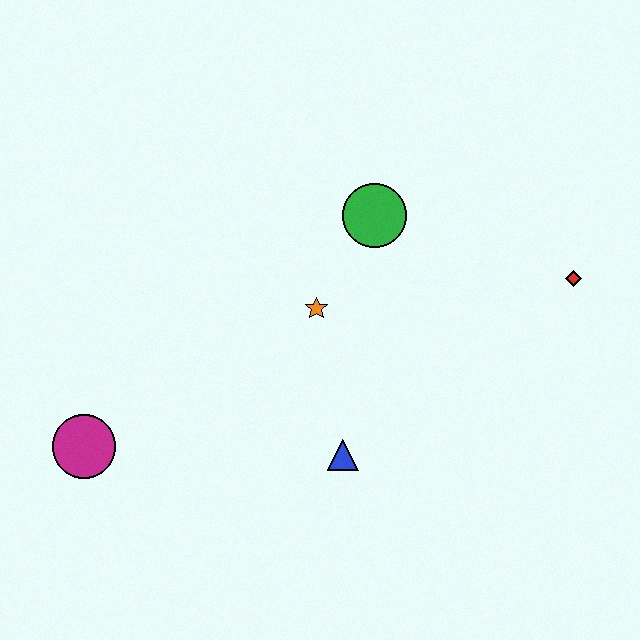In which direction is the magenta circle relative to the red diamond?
The magenta circle is to the left of the red diamond.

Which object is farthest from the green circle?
The magenta circle is farthest from the green circle.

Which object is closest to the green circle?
The orange star is closest to the green circle.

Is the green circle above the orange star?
Yes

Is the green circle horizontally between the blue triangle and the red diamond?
Yes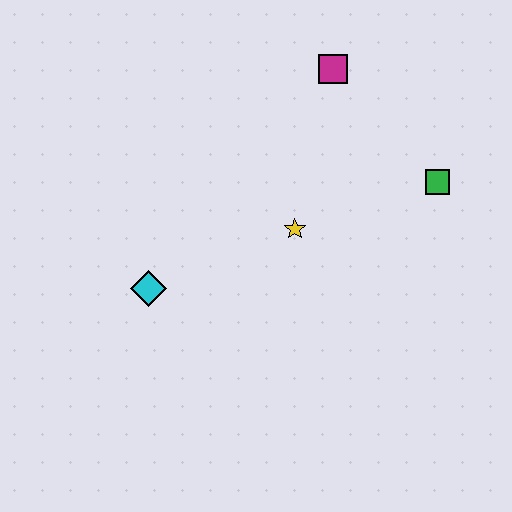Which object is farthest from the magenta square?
The cyan diamond is farthest from the magenta square.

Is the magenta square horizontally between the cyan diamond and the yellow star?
No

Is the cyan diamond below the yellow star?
Yes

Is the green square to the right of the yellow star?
Yes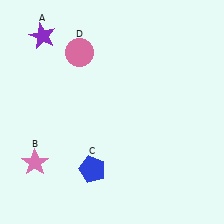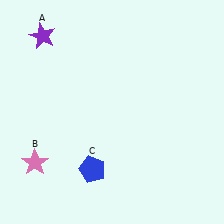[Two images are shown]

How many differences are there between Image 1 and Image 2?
There is 1 difference between the two images.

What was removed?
The pink circle (D) was removed in Image 2.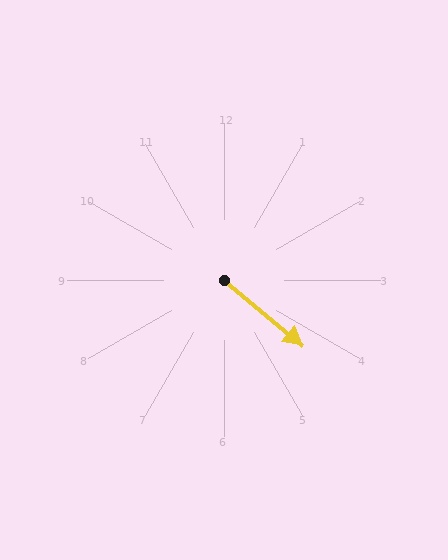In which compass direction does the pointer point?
Southeast.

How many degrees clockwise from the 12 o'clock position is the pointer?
Approximately 130 degrees.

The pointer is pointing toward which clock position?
Roughly 4 o'clock.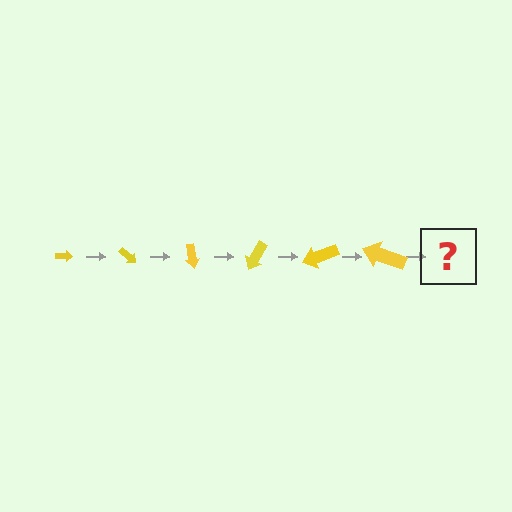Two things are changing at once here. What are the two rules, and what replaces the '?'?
The two rules are that the arrow grows larger each step and it rotates 40 degrees each step. The '?' should be an arrow, larger than the previous one and rotated 240 degrees from the start.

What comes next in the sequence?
The next element should be an arrow, larger than the previous one and rotated 240 degrees from the start.